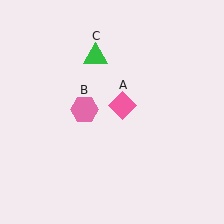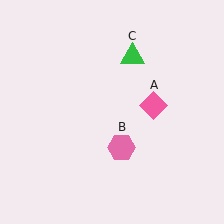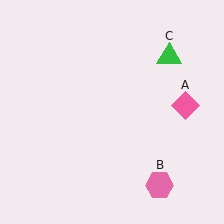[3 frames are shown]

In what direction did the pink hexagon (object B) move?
The pink hexagon (object B) moved down and to the right.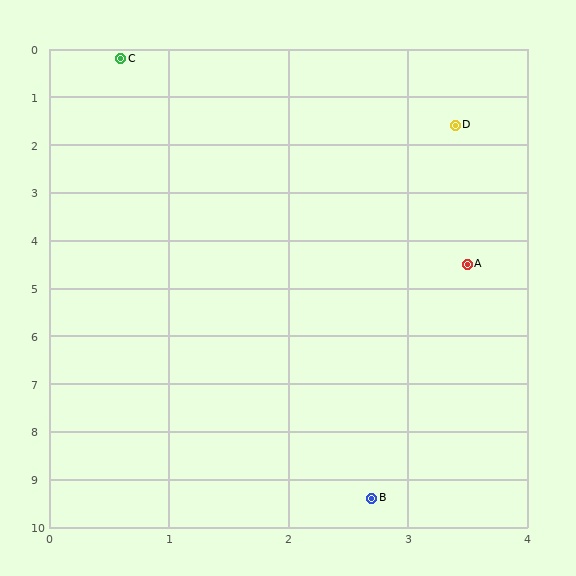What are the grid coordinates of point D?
Point D is at approximately (3.4, 1.6).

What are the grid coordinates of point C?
Point C is at approximately (0.6, 0.2).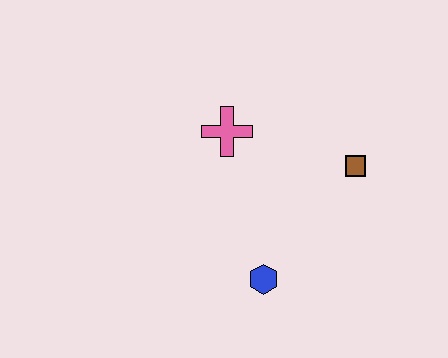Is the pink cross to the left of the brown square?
Yes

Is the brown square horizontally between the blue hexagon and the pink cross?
No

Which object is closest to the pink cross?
The brown square is closest to the pink cross.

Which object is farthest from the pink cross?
The blue hexagon is farthest from the pink cross.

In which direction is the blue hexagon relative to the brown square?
The blue hexagon is below the brown square.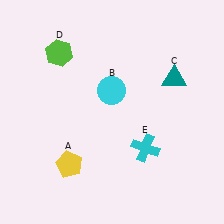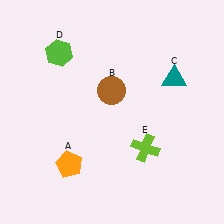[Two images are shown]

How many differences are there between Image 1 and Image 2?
There are 3 differences between the two images.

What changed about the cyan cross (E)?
In Image 1, E is cyan. In Image 2, it changed to lime.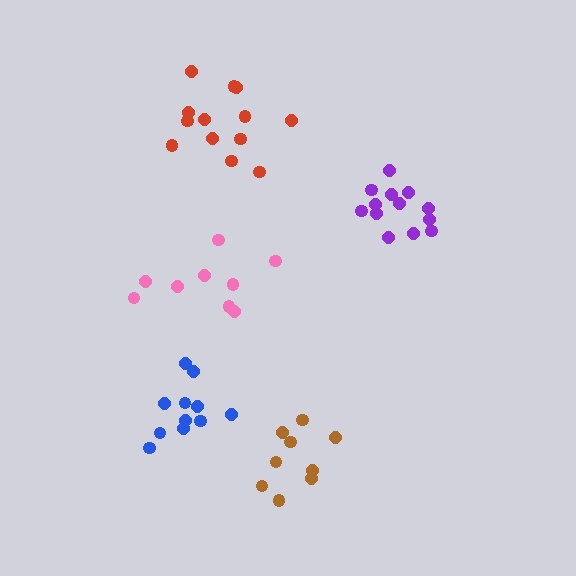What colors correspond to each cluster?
The clusters are colored: blue, pink, purple, red, brown.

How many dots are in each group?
Group 1: 11 dots, Group 2: 9 dots, Group 3: 13 dots, Group 4: 13 dots, Group 5: 9 dots (55 total).